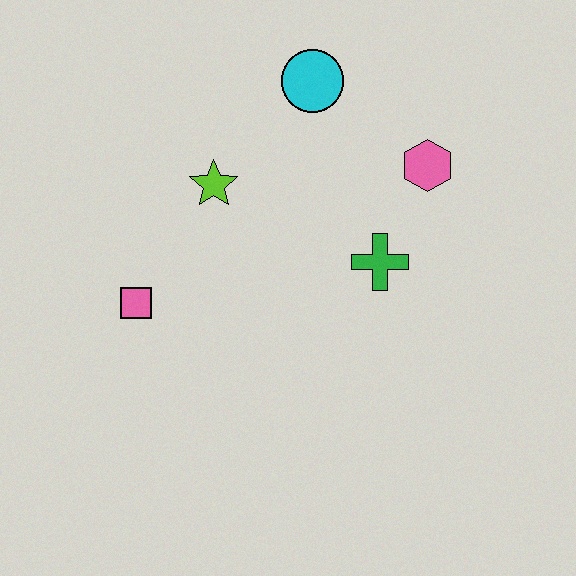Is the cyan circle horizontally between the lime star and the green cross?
Yes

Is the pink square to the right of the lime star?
No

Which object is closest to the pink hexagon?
The green cross is closest to the pink hexagon.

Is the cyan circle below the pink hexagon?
No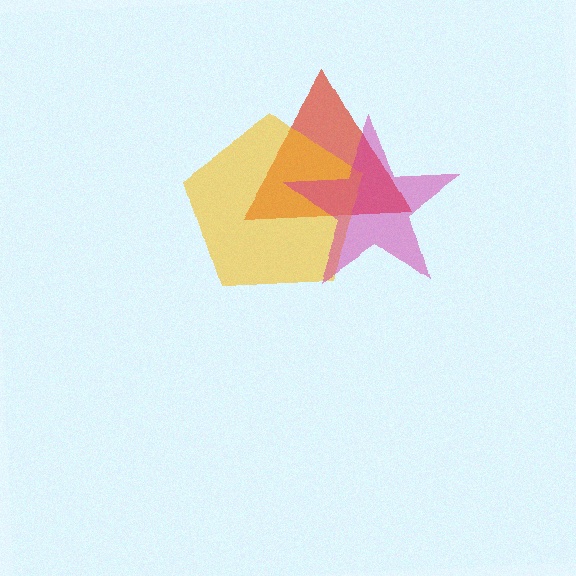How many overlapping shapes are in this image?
There are 3 overlapping shapes in the image.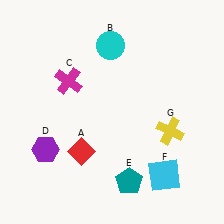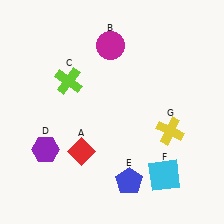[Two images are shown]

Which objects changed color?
B changed from cyan to magenta. C changed from magenta to lime. E changed from teal to blue.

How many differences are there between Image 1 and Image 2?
There are 3 differences between the two images.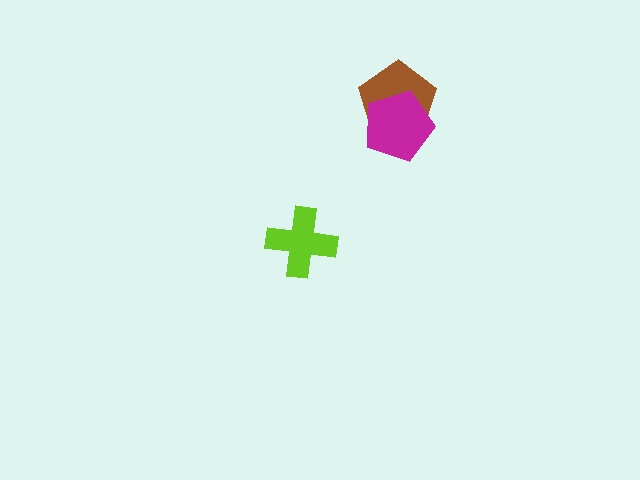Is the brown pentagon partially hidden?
Yes, it is partially covered by another shape.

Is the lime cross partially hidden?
No, no other shape covers it.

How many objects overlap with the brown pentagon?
1 object overlaps with the brown pentagon.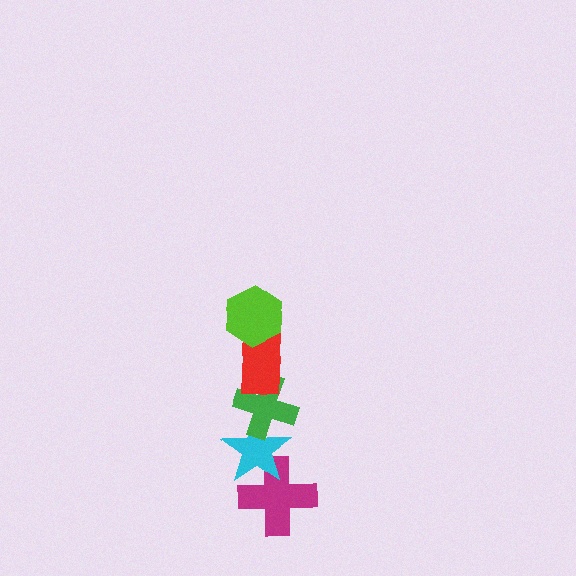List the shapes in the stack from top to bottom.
From top to bottom: the lime hexagon, the red rectangle, the green cross, the cyan star, the magenta cross.